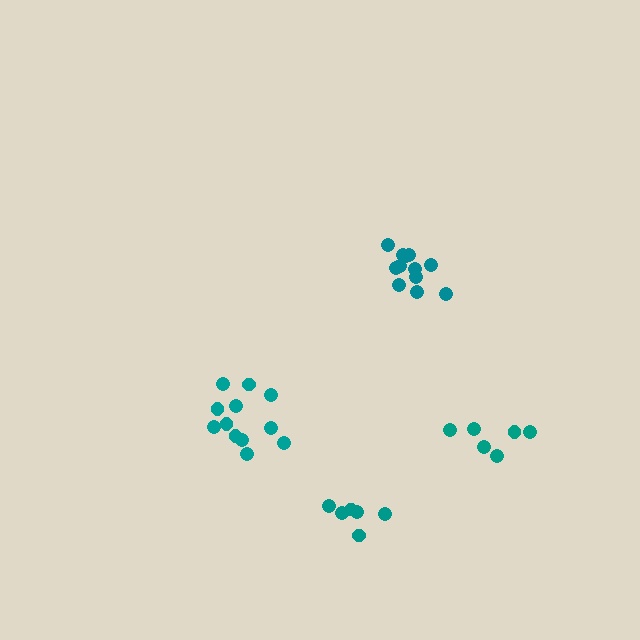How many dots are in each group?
Group 1: 6 dots, Group 2: 12 dots, Group 3: 12 dots, Group 4: 6 dots (36 total).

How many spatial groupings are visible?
There are 4 spatial groupings.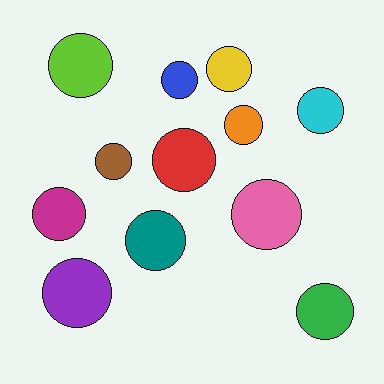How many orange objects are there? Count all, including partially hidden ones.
There is 1 orange object.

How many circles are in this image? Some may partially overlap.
There are 12 circles.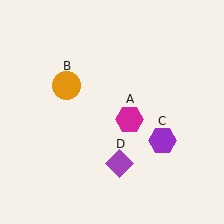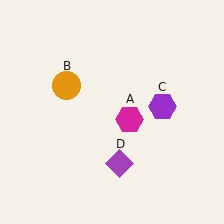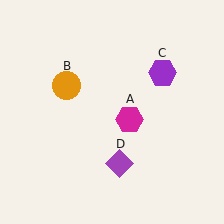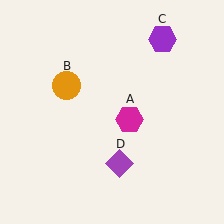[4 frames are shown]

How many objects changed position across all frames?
1 object changed position: purple hexagon (object C).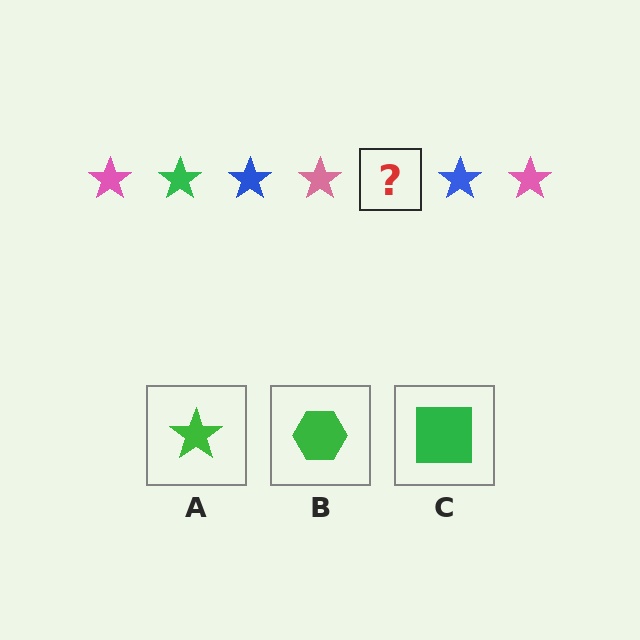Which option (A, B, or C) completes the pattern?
A.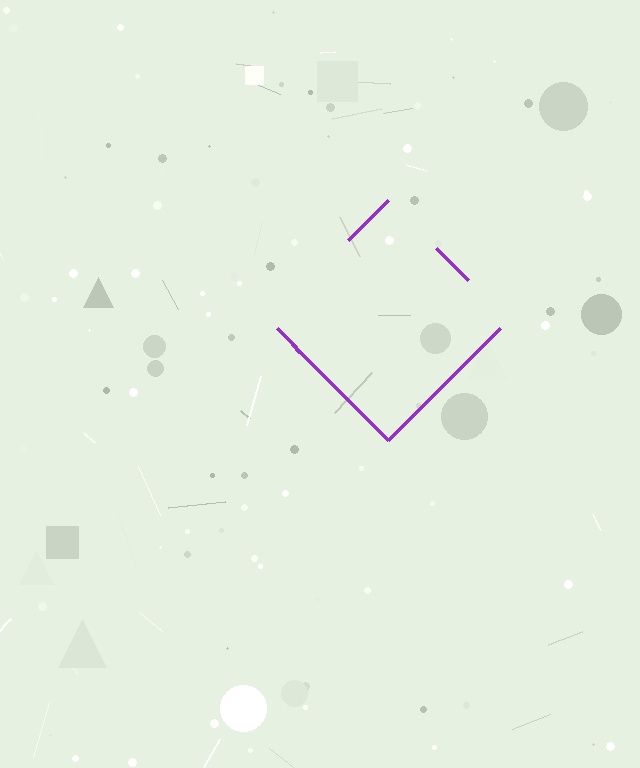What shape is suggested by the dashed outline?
The dashed outline suggests a diamond.